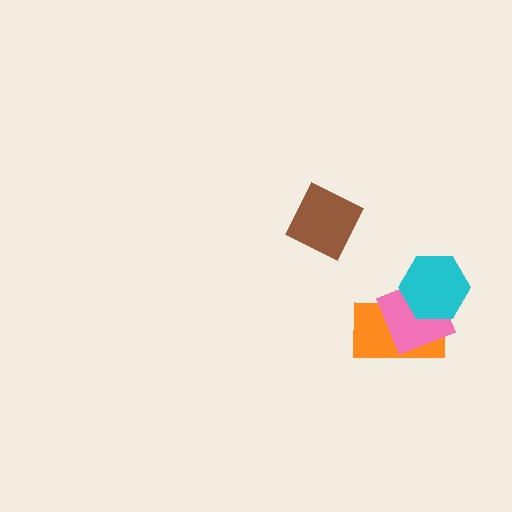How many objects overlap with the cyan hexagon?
2 objects overlap with the cyan hexagon.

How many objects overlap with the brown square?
0 objects overlap with the brown square.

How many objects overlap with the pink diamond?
2 objects overlap with the pink diamond.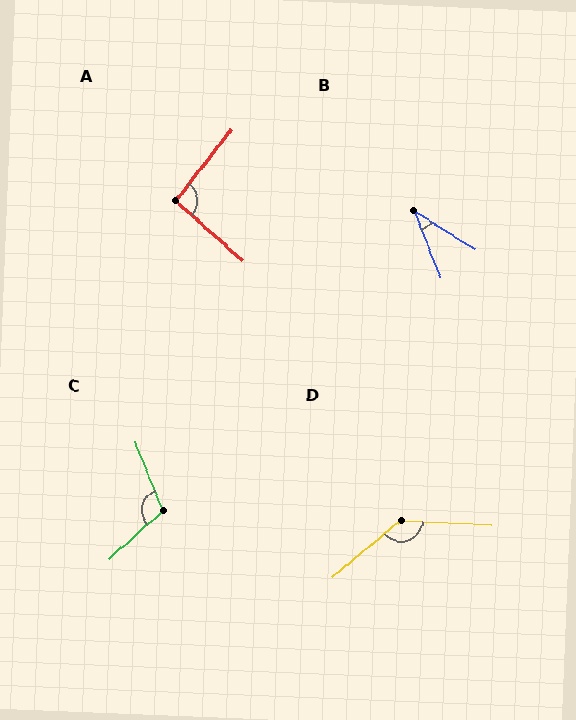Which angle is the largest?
D, at approximately 137 degrees.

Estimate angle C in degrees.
Approximately 110 degrees.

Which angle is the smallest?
B, at approximately 36 degrees.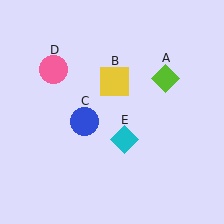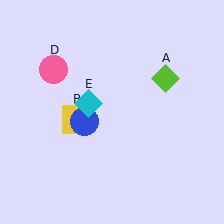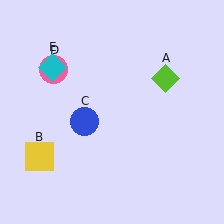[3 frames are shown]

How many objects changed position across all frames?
2 objects changed position: yellow square (object B), cyan diamond (object E).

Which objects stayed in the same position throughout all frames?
Lime diamond (object A) and blue circle (object C) and pink circle (object D) remained stationary.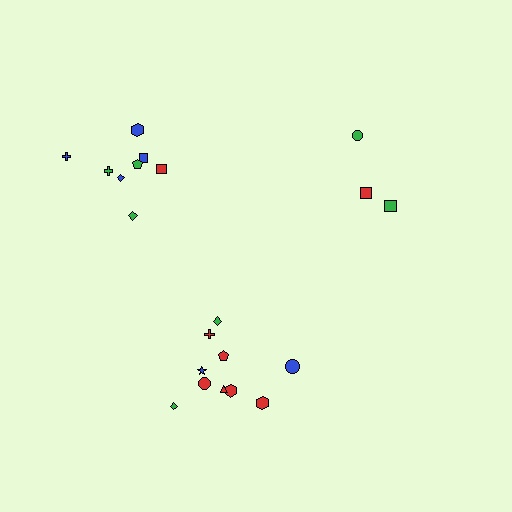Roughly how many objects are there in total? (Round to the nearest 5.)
Roughly 20 objects in total.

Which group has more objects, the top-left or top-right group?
The top-left group.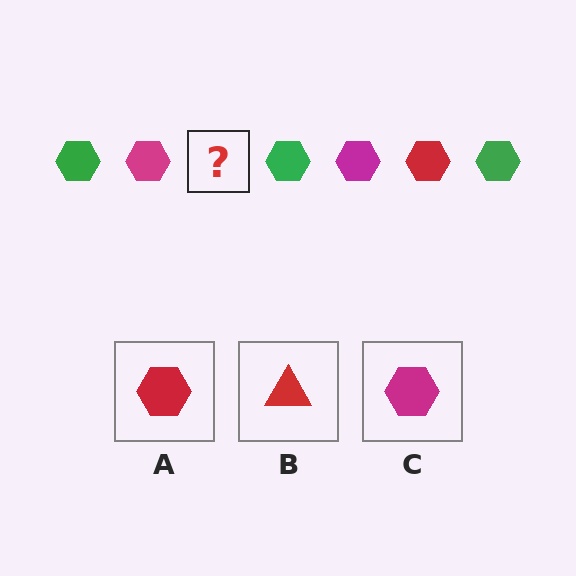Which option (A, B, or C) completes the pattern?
A.